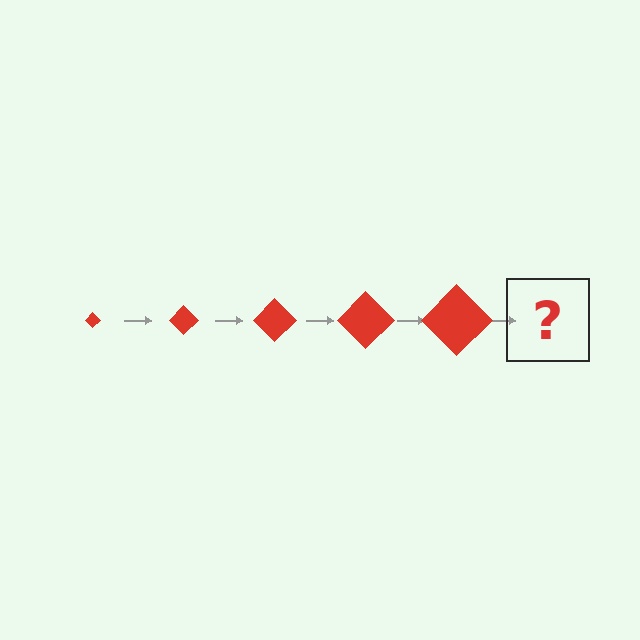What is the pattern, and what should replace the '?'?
The pattern is that the diamond gets progressively larger each step. The '?' should be a red diamond, larger than the previous one.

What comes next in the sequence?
The next element should be a red diamond, larger than the previous one.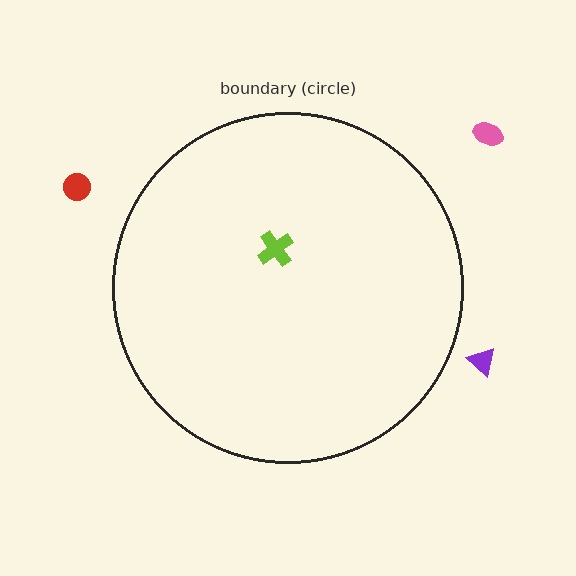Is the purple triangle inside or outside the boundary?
Outside.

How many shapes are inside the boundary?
1 inside, 3 outside.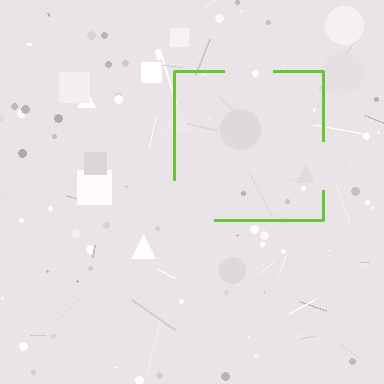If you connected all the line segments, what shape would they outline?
They would outline a square.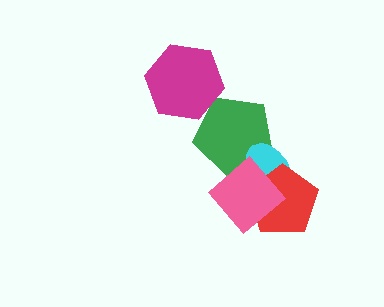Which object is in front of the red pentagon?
The pink diamond is in front of the red pentagon.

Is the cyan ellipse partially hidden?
Yes, it is partially covered by another shape.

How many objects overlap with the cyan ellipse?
3 objects overlap with the cyan ellipse.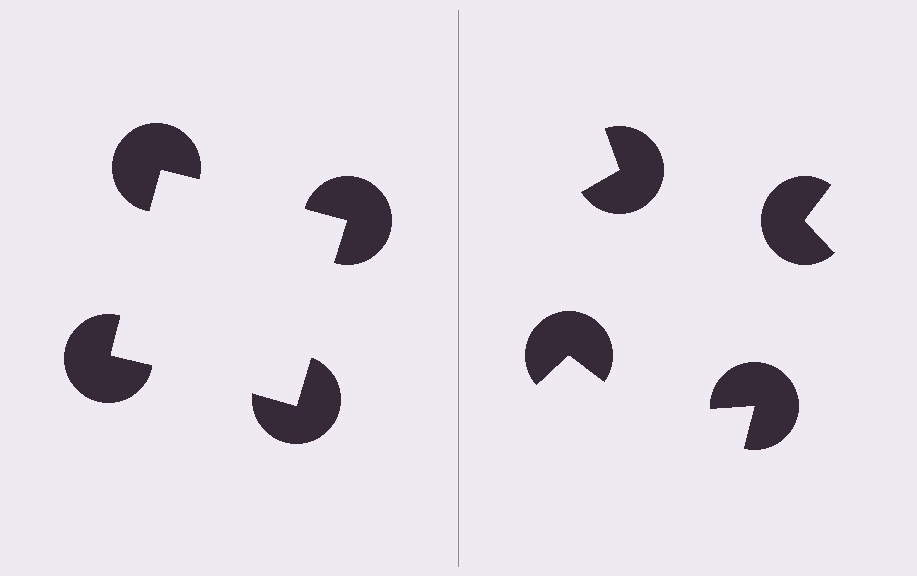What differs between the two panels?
The pac-man discs are positioned identically on both sides; only the wedge orientations differ. On the left they align to a square; on the right they are misaligned.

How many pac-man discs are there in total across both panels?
8 — 4 on each side.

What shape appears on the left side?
An illusory square.